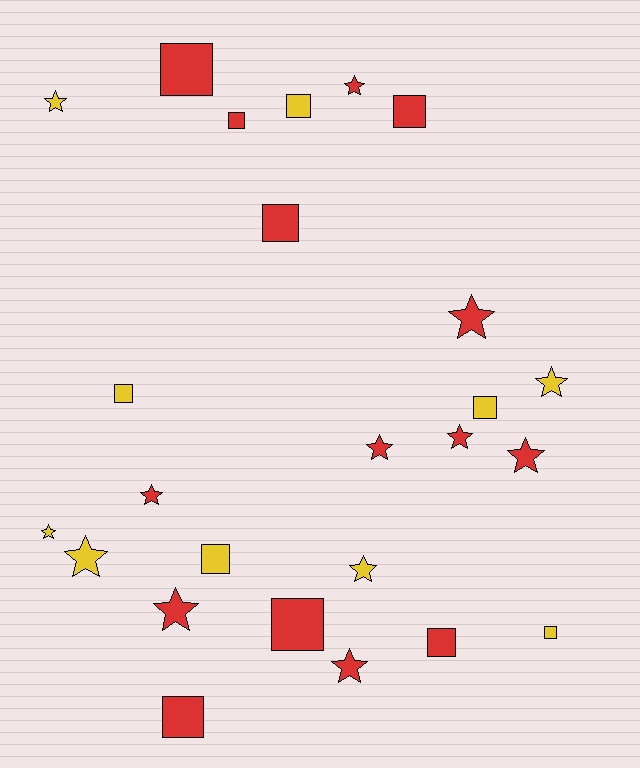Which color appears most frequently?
Red, with 15 objects.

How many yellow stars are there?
There are 5 yellow stars.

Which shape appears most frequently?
Star, with 13 objects.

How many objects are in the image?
There are 25 objects.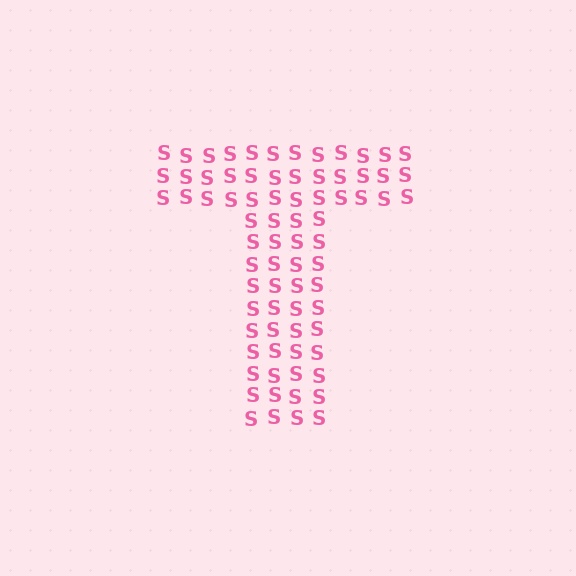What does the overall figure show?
The overall figure shows the letter T.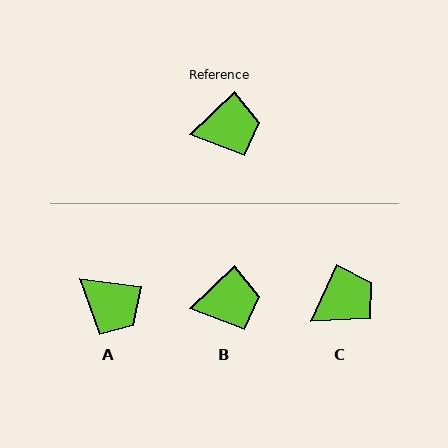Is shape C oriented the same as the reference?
No, it is off by about 23 degrees.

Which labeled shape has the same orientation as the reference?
B.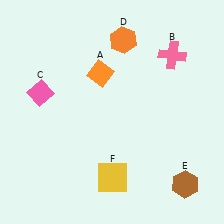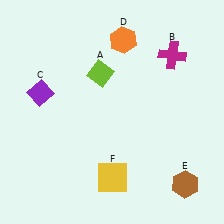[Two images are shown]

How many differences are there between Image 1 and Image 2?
There are 3 differences between the two images.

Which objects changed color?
A changed from orange to lime. B changed from pink to magenta. C changed from pink to purple.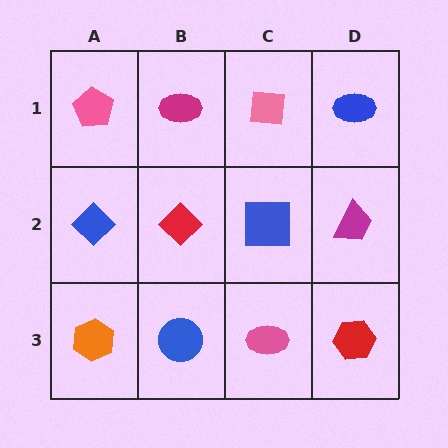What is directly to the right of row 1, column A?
A magenta ellipse.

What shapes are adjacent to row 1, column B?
A red diamond (row 2, column B), a pink pentagon (row 1, column A), a pink square (row 1, column C).